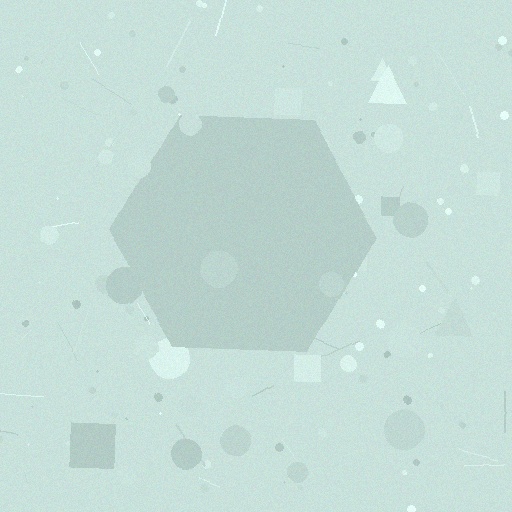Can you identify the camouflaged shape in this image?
The camouflaged shape is a hexagon.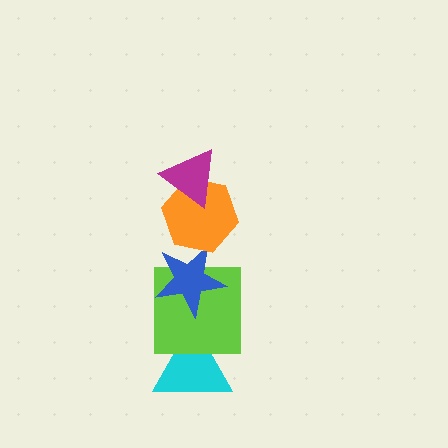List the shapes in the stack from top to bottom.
From top to bottom: the magenta triangle, the orange hexagon, the blue star, the lime square, the cyan triangle.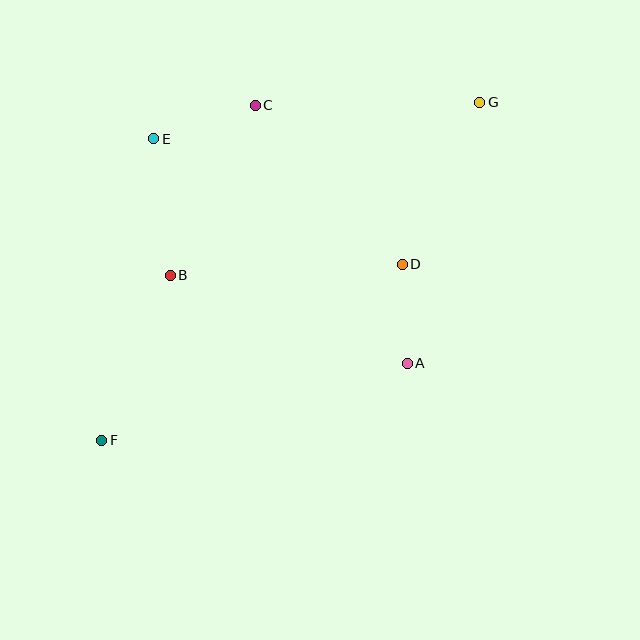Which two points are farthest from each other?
Points F and G are farthest from each other.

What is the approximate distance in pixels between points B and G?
The distance between B and G is approximately 354 pixels.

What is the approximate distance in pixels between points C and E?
The distance between C and E is approximately 107 pixels.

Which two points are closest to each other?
Points A and D are closest to each other.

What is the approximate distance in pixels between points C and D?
The distance between C and D is approximately 217 pixels.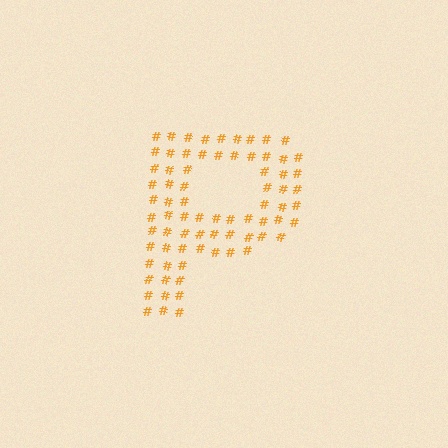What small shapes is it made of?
It is made of small hash symbols.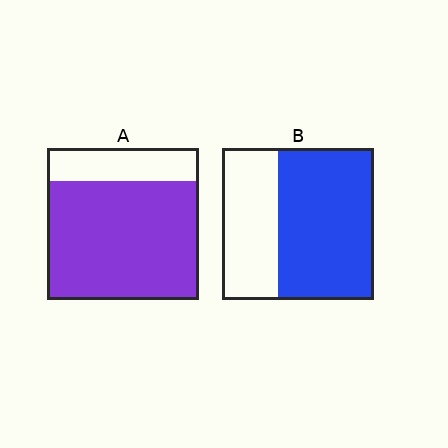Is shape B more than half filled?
Yes.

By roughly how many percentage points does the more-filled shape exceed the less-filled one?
By roughly 15 percentage points (A over B).